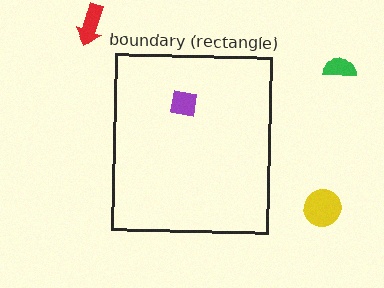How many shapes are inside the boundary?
1 inside, 3 outside.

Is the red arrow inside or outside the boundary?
Outside.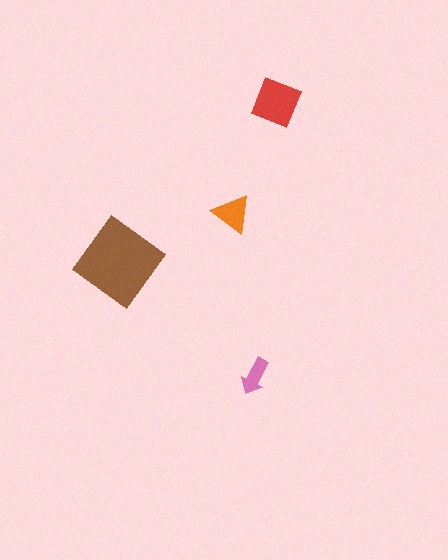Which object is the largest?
The brown diamond.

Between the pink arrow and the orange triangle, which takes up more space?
The orange triangle.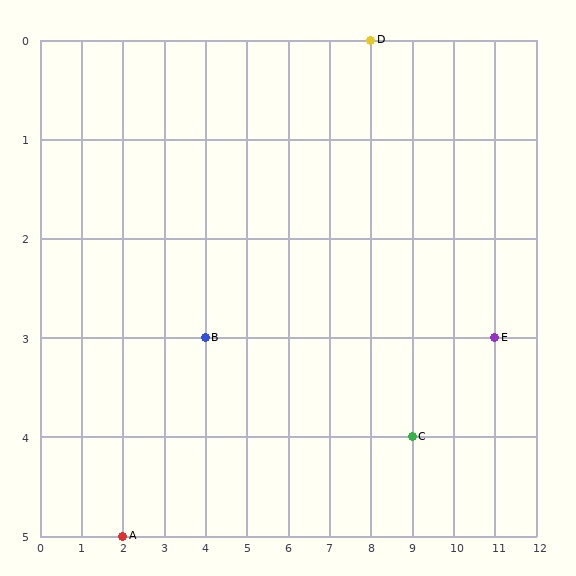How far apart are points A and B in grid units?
Points A and B are 2 columns and 2 rows apart (about 2.8 grid units diagonally).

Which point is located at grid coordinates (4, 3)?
Point B is at (4, 3).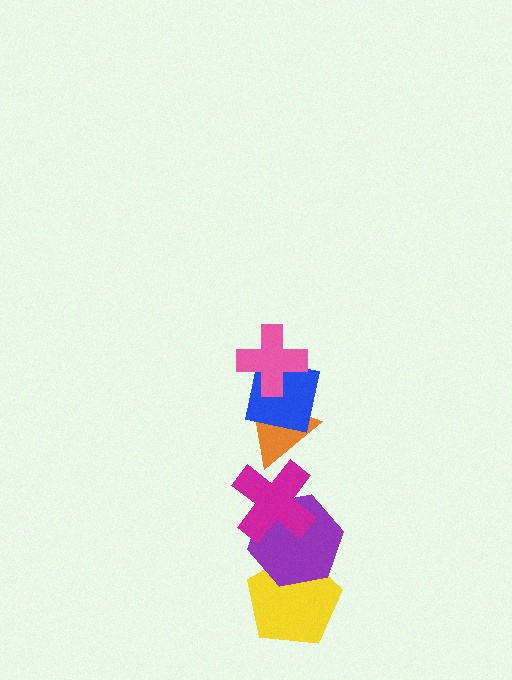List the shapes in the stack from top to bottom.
From top to bottom: the pink cross, the blue square, the orange triangle, the magenta cross, the purple hexagon, the yellow pentagon.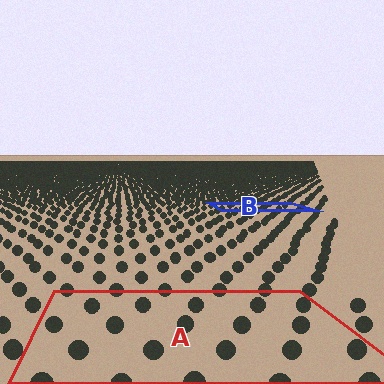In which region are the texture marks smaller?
The texture marks are smaller in region B, because it is farther away.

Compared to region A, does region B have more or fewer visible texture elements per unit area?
Region B has more texture elements per unit area — they are packed more densely because it is farther away.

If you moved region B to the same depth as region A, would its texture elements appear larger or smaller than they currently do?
They would appear larger. At a closer depth, the same texture elements are projected at a bigger on-screen size.